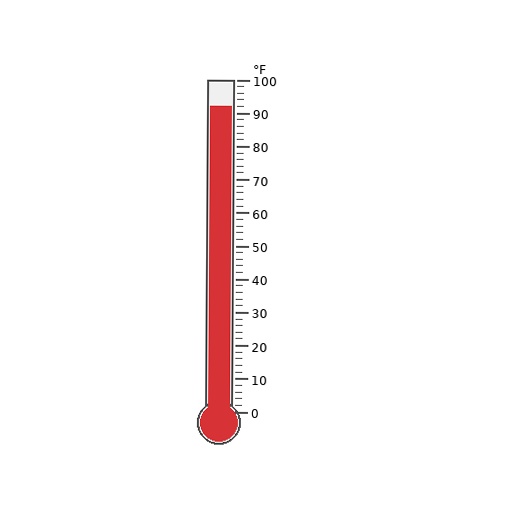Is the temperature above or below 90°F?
The temperature is above 90°F.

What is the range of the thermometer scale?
The thermometer scale ranges from 0°F to 100°F.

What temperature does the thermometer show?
The thermometer shows approximately 92°F.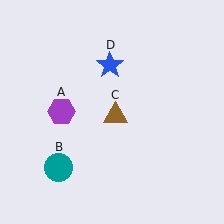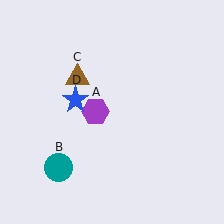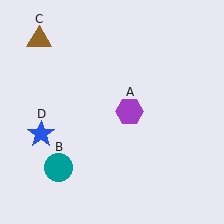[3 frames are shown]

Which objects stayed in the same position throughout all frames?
Teal circle (object B) remained stationary.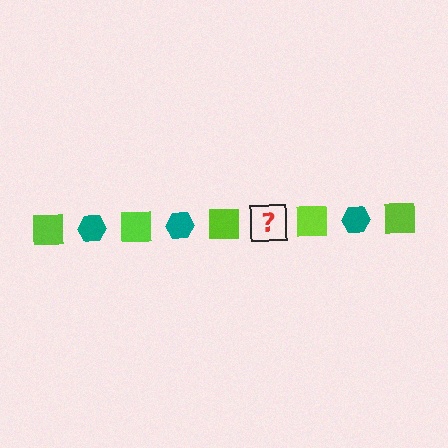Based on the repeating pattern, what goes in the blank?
The blank should be a teal hexagon.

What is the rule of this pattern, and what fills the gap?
The rule is that the pattern alternates between lime square and teal hexagon. The gap should be filled with a teal hexagon.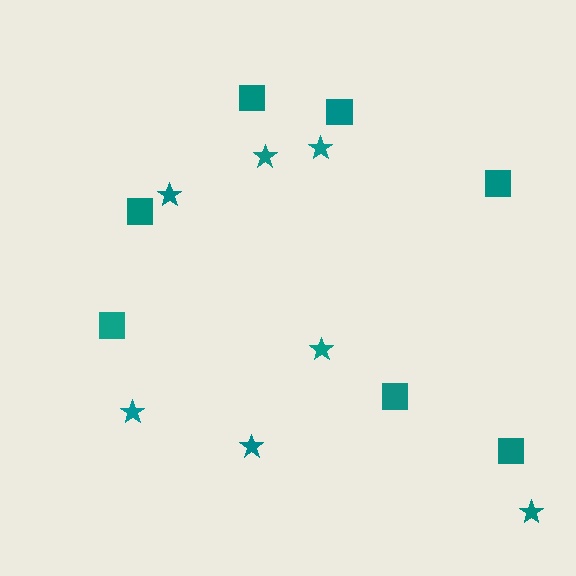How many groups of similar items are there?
There are 2 groups: one group of squares (7) and one group of stars (7).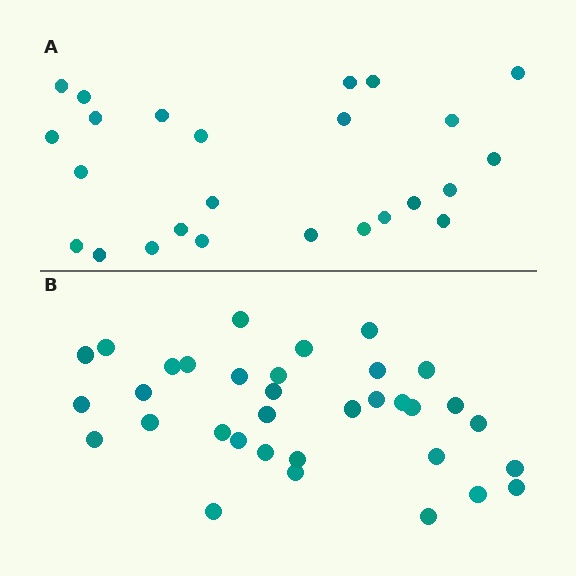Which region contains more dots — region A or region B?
Region B (the bottom region) has more dots.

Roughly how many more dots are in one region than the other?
Region B has roughly 8 or so more dots than region A.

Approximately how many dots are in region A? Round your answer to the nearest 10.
About 20 dots. (The exact count is 25, which rounds to 20.)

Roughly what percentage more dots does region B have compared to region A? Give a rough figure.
About 35% more.